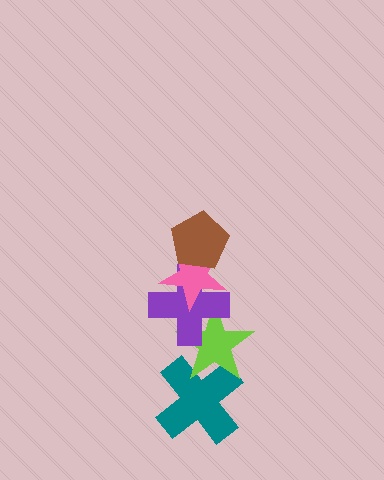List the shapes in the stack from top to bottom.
From top to bottom: the brown pentagon, the pink star, the purple cross, the lime star, the teal cross.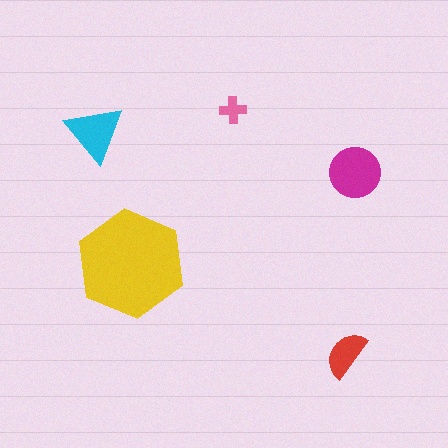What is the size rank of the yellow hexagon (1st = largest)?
1st.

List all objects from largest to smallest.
The yellow hexagon, the magenta circle, the cyan triangle, the red semicircle, the pink cross.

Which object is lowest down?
The red semicircle is bottommost.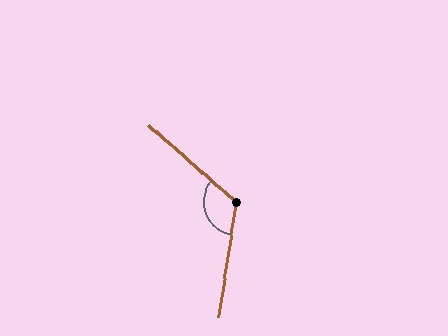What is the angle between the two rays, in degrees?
Approximately 123 degrees.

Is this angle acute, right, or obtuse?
It is obtuse.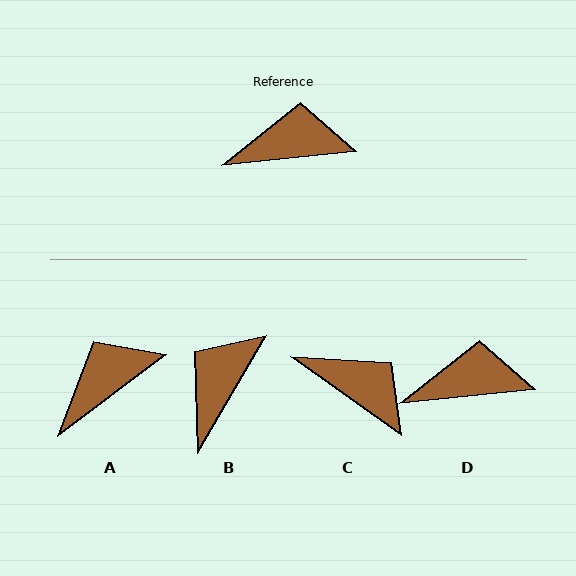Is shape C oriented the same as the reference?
No, it is off by about 42 degrees.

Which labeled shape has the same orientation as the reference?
D.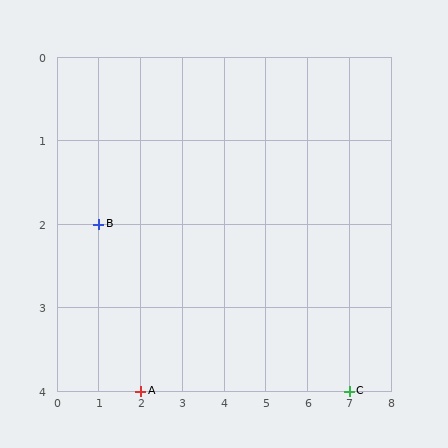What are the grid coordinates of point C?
Point C is at grid coordinates (7, 4).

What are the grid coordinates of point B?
Point B is at grid coordinates (1, 2).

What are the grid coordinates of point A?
Point A is at grid coordinates (2, 4).